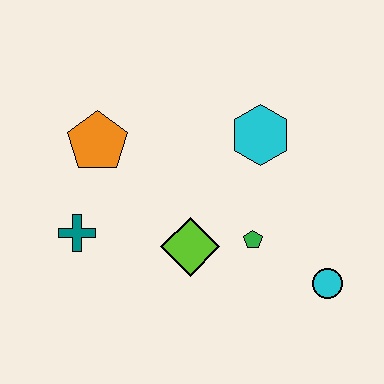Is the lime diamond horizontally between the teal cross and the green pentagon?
Yes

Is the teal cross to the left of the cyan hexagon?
Yes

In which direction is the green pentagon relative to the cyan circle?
The green pentagon is to the left of the cyan circle.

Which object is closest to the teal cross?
The orange pentagon is closest to the teal cross.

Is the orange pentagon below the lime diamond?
No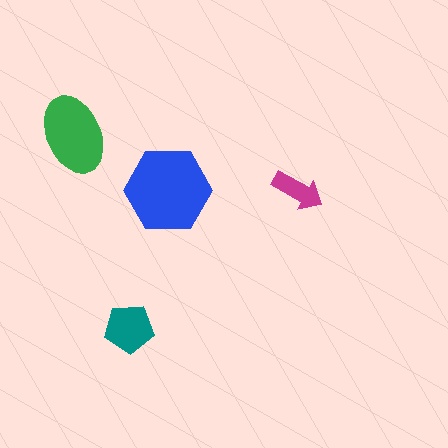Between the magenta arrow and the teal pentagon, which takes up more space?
The teal pentagon.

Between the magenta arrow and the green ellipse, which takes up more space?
The green ellipse.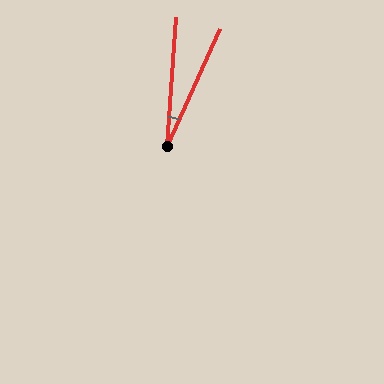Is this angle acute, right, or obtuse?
It is acute.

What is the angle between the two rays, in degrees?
Approximately 20 degrees.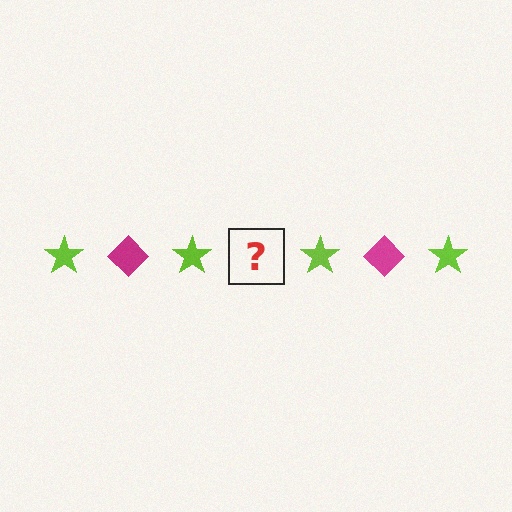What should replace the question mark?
The question mark should be replaced with a magenta diamond.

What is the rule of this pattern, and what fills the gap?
The rule is that the pattern alternates between lime star and magenta diamond. The gap should be filled with a magenta diamond.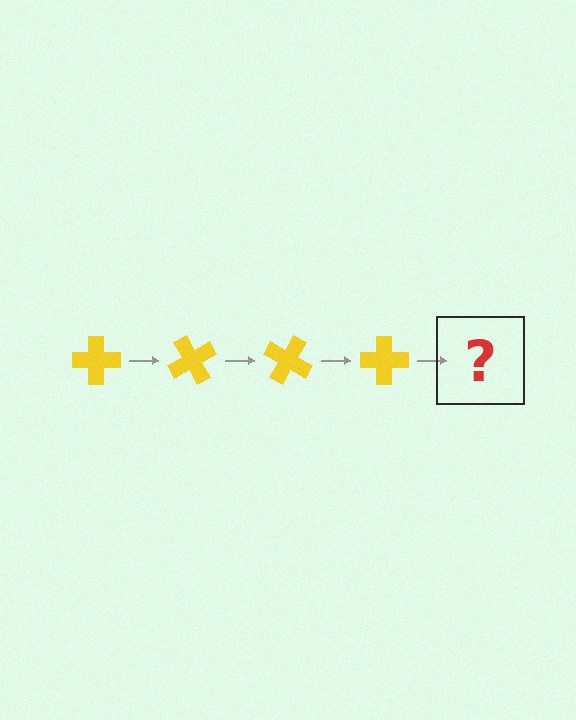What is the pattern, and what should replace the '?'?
The pattern is that the cross rotates 60 degrees each step. The '?' should be a yellow cross rotated 240 degrees.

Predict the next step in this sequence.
The next step is a yellow cross rotated 240 degrees.